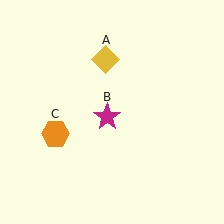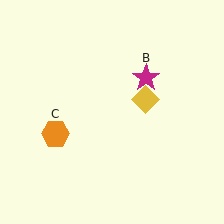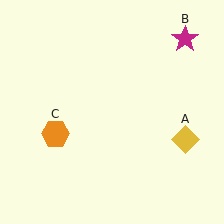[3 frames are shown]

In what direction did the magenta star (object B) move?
The magenta star (object B) moved up and to the right.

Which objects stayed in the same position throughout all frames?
Orange hexagon (object C) remained stationary.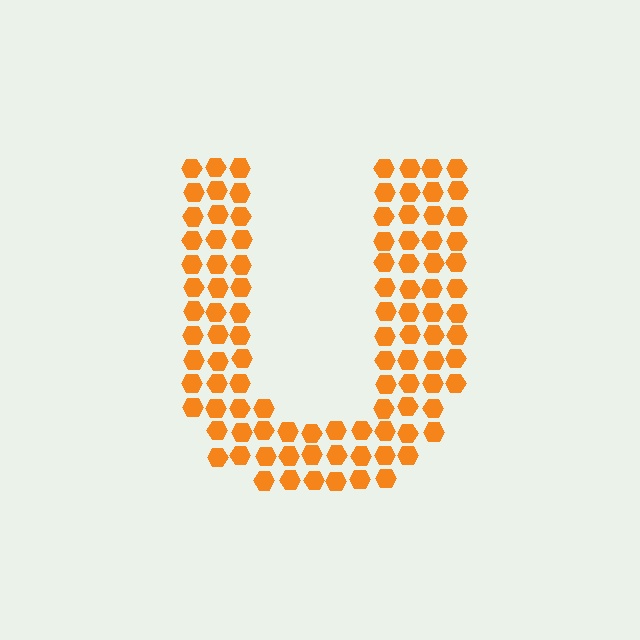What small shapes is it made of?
It is made of small hexagons.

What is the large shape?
The large shape is the letter U.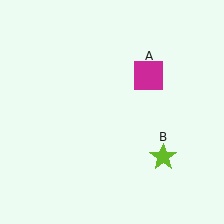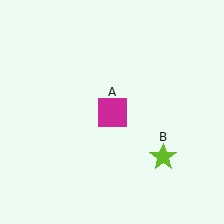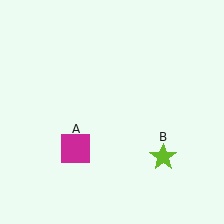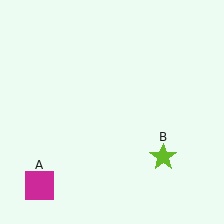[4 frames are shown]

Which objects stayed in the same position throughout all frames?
Lime star (object B) remained stationary.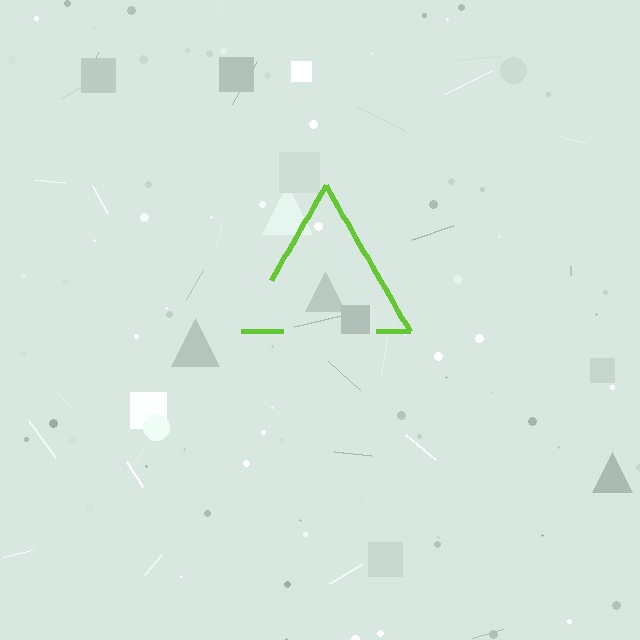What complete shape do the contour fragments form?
The contour fragments form a triangle.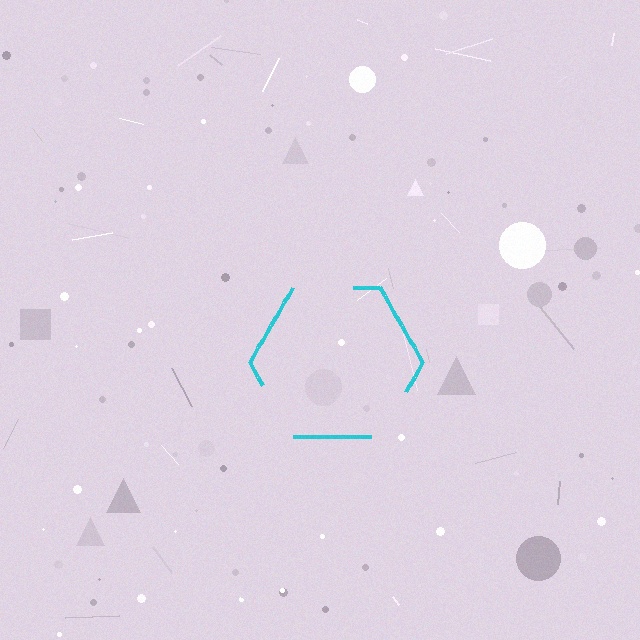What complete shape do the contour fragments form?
The contour fragments form a hexagon.